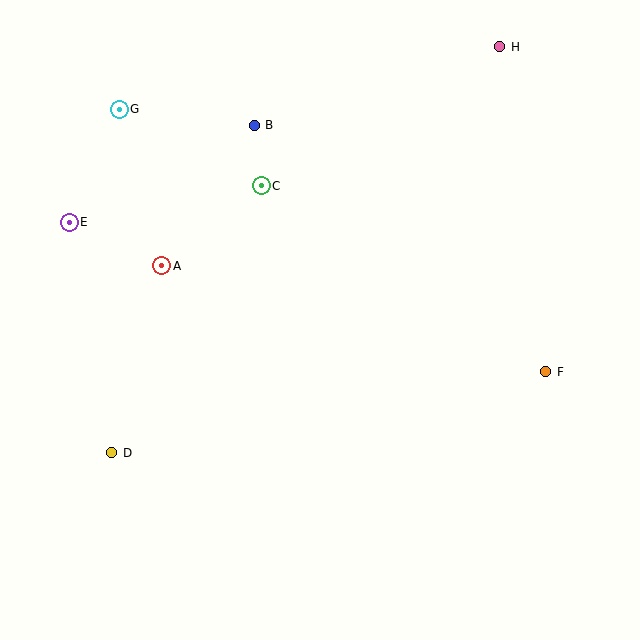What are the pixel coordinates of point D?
Point D is at (112, 453).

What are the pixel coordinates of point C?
Point C is at (261, 186).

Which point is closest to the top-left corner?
Point G is closest to the top-left corner.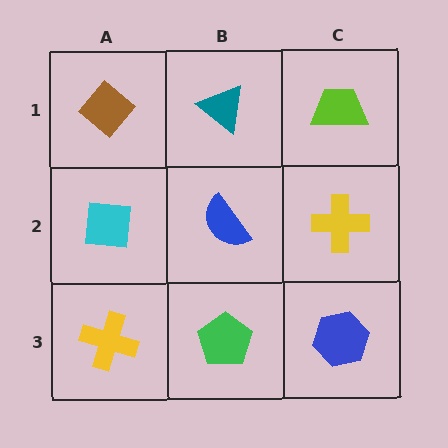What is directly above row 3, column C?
A yellow cross.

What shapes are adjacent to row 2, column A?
A brown diamond (row 1, column A), a yellow cross (row 3, column A), a blue semicircle (row 2, column B).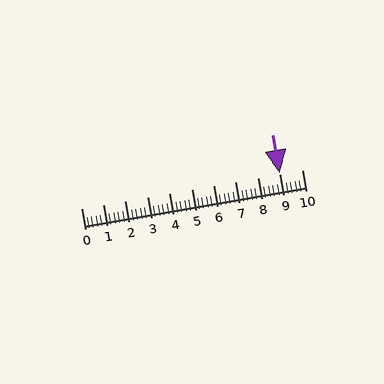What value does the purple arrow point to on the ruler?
The purple arrow points to approximately 9.0.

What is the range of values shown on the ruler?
The ruler shows values from 0 to 10.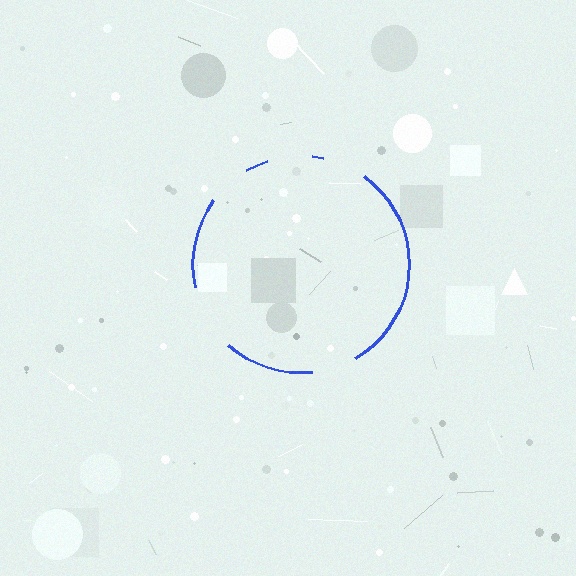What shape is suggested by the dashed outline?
The dashed outline suggests a circle.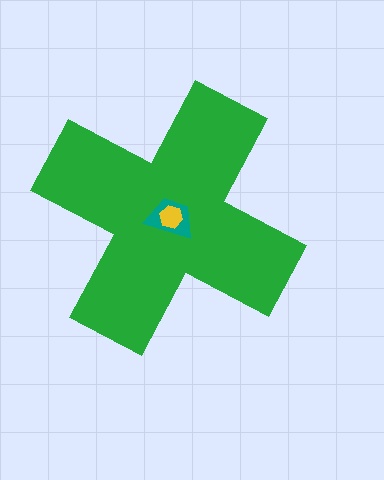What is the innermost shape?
The yellow hexagon.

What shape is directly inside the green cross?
The teal trapezoid.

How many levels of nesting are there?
3.